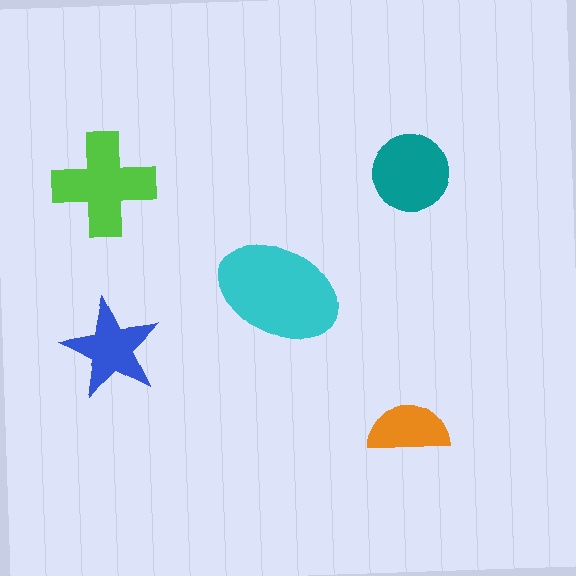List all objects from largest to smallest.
The cyan ellipse, the lime cross, the teal circle, the blue star, the orange semicircle.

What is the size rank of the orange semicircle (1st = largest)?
5th.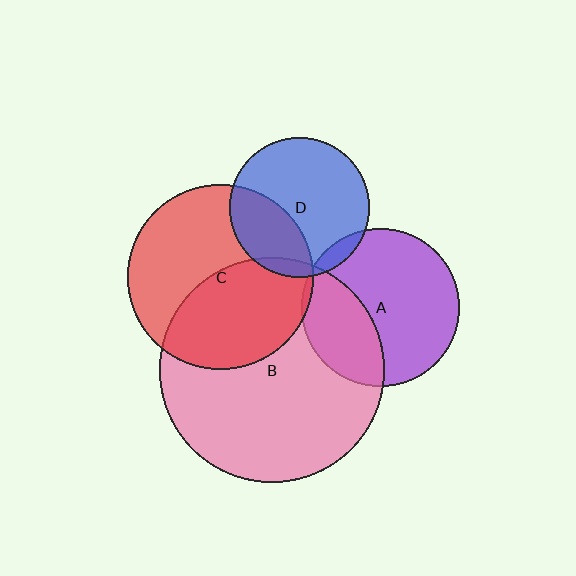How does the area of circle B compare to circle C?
Approximately 1.5 times.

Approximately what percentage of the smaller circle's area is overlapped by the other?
Approximately 5%.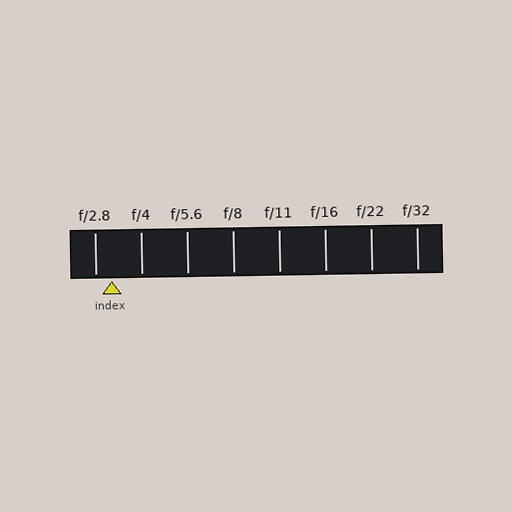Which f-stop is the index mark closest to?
The index mark is closest to f/2.8.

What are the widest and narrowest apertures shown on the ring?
The widest aperture shown is f/2.8 and the narrowest is f/32.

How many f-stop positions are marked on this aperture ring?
There are 8 f-stop positions marked.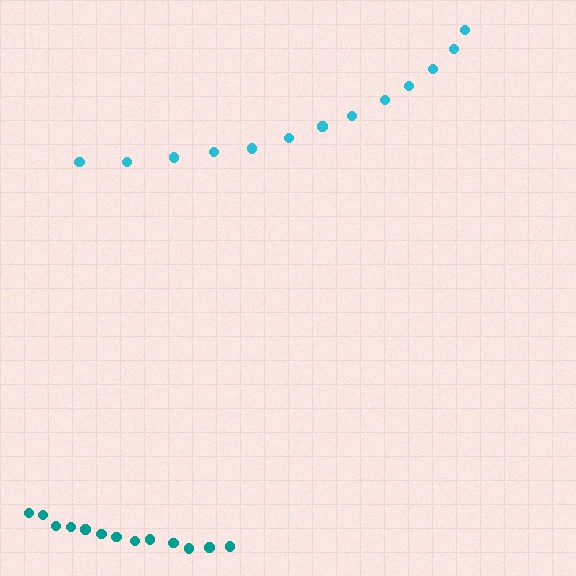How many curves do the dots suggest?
There are 2 distinct paths.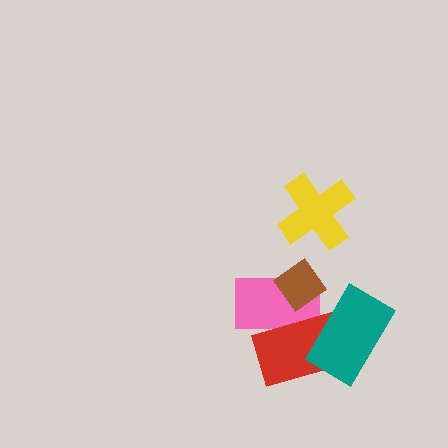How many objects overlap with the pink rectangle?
2 objects overlap with the pink rectangle.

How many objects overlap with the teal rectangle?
1 object overlaps with the teal rectangle.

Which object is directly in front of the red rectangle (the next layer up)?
The brown diamond is directly in front of the red rectangle.